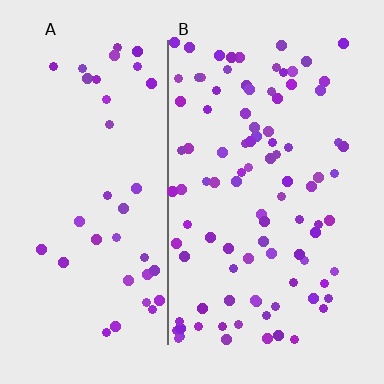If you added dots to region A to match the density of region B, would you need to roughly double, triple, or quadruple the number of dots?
Approximately double.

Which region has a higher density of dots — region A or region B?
B (the right).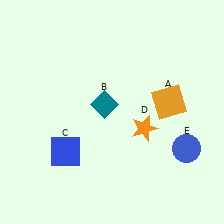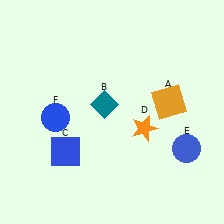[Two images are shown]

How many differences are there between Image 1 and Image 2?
There is 1 difference between the two images.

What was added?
A blue circle (F) was added in Image 2.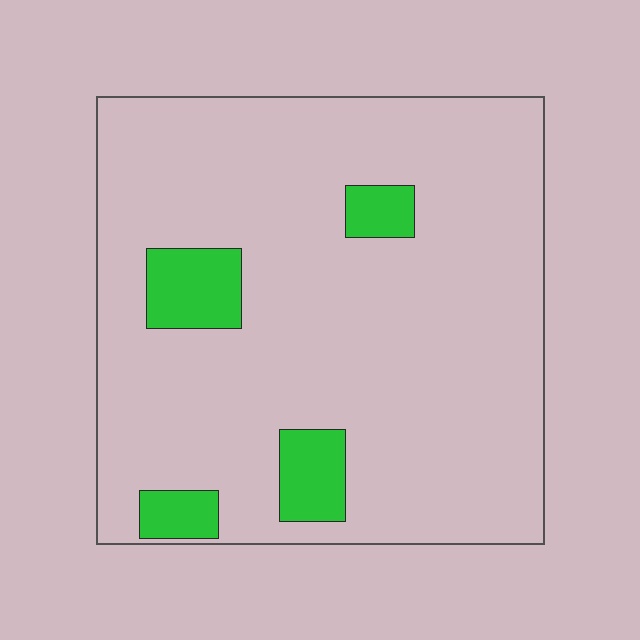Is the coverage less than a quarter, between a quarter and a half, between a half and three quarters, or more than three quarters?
Less than a quarter.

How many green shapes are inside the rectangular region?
4.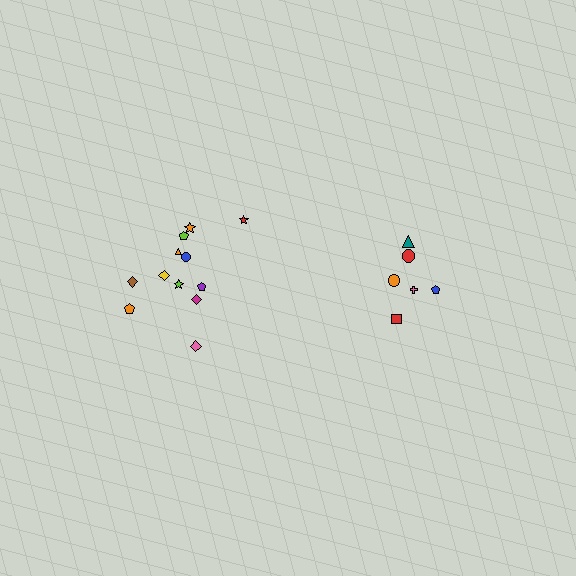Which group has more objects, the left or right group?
The left group.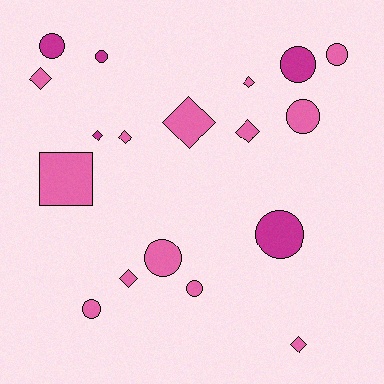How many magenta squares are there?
There are no magenta squares.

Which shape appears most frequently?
Circle, with 9 objects.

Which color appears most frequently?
Pink, with 13 objects.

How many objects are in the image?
There are 18 objects.